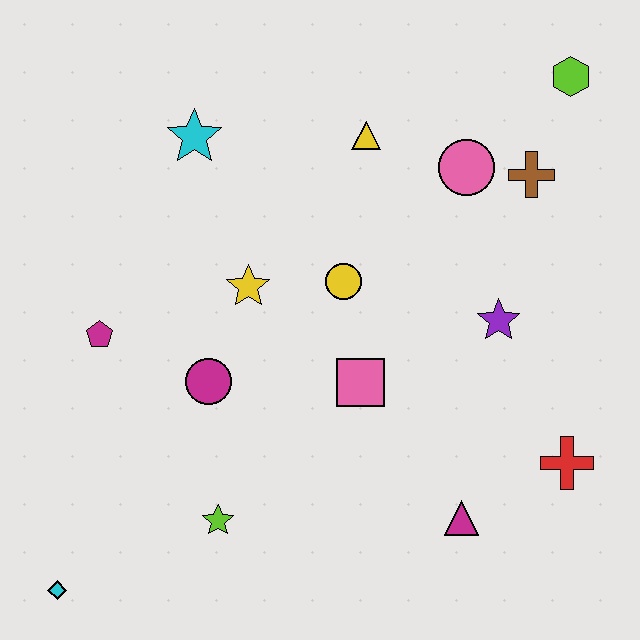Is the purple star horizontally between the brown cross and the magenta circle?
Yes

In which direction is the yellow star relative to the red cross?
The yellow star is to the left of the red cross.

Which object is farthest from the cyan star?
The red cross is farthest from the cyan star.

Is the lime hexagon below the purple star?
No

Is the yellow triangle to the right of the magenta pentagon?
Yes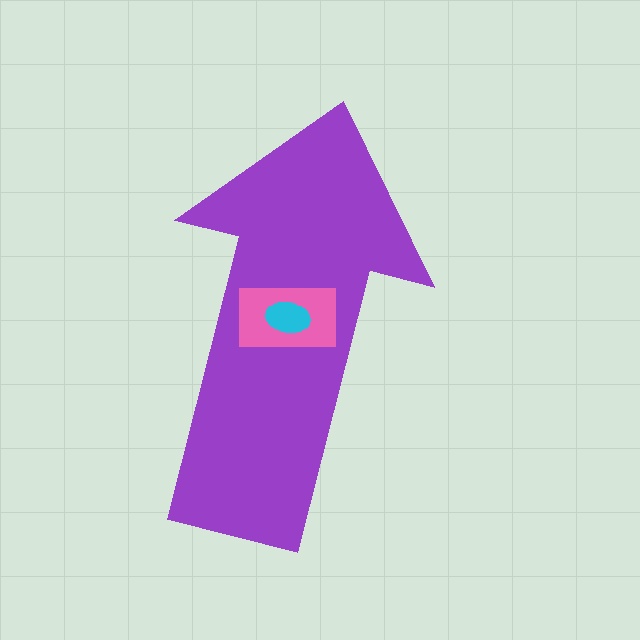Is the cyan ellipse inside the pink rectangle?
Yes.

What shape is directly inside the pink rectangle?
The cyan ellipse.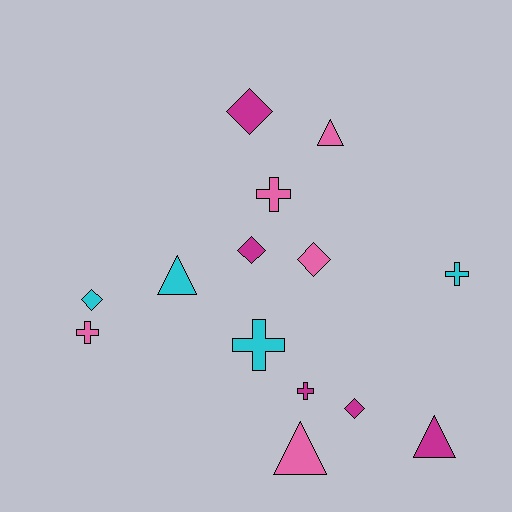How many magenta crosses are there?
There is 1 magenta cross.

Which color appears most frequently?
Pink, with 5 objects.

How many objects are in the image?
There are 14 objects.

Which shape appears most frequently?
Diamond, with 5 objects.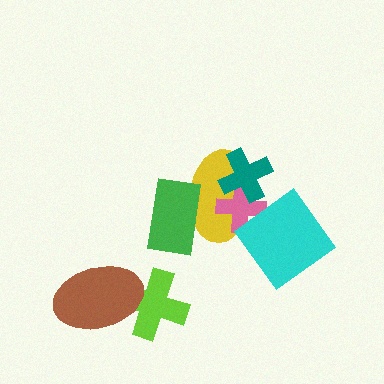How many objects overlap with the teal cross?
2 objects overlap with the teal cross.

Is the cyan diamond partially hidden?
No, no other shape covers it.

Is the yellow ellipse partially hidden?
Yes, it is partially covered by another shape.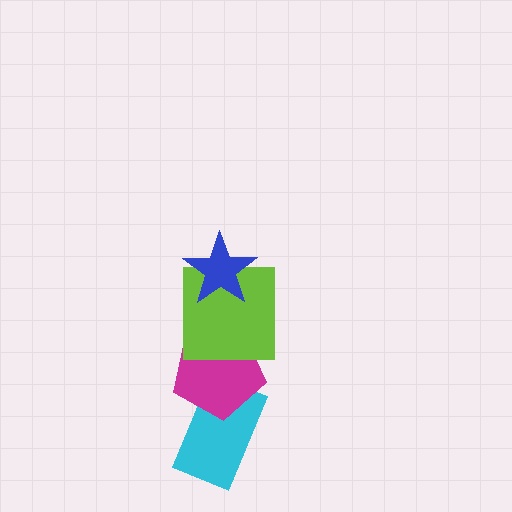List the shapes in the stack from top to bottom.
From top to bottom: the blue star, the lime square, the magenta pentagon, the cyan rectangle.